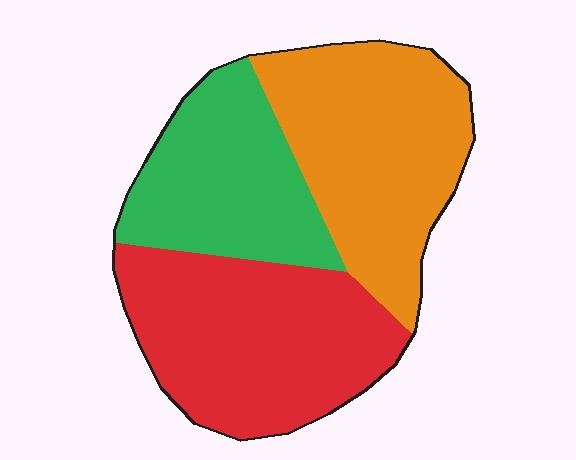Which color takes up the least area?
Green, at roughly 25%.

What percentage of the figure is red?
Red covers about 40% of the figure.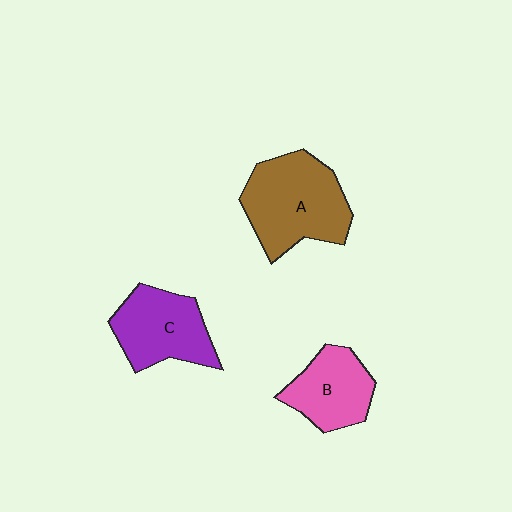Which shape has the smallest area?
Shape B (pink).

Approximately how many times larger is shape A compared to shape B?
Approximately 1.5 times.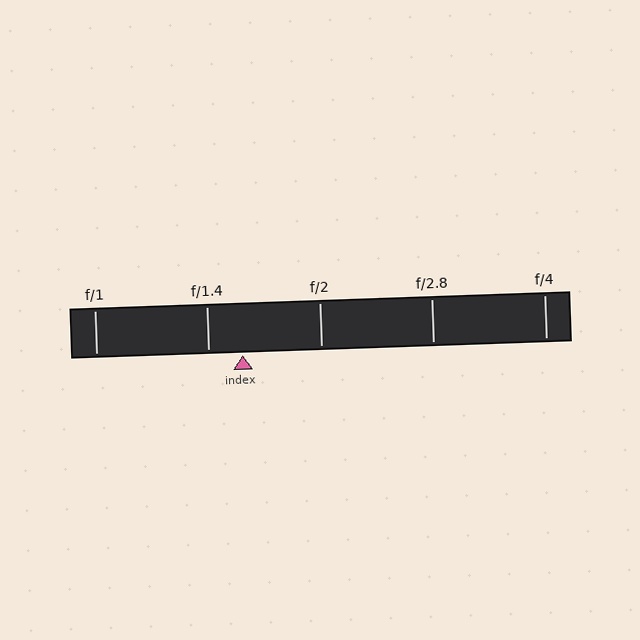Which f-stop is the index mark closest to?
The index mark is closest to f/1.4.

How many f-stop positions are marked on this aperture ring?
There are 5 f-stop positions marked.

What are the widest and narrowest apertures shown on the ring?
The widest aperture shown is f/1 and the narrowest is f/4.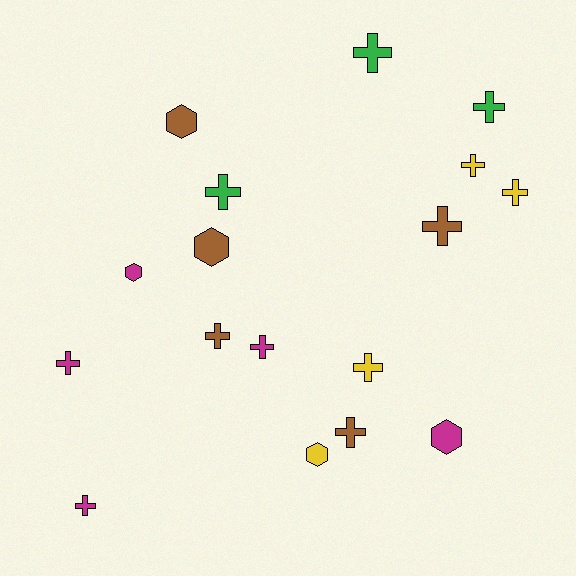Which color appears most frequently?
Brown, with 5 objects.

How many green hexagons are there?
There are no green hexagons.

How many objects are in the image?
There are 17 objects.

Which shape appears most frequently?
Cross, with 12 objects.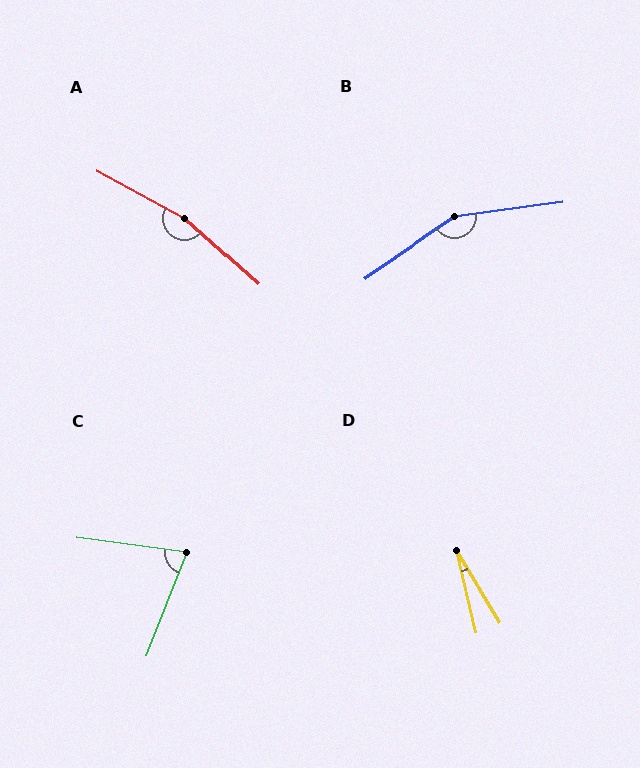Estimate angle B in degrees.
Approximately 153 degrees.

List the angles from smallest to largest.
D (18°), C (76°), B (153°), A (167°).